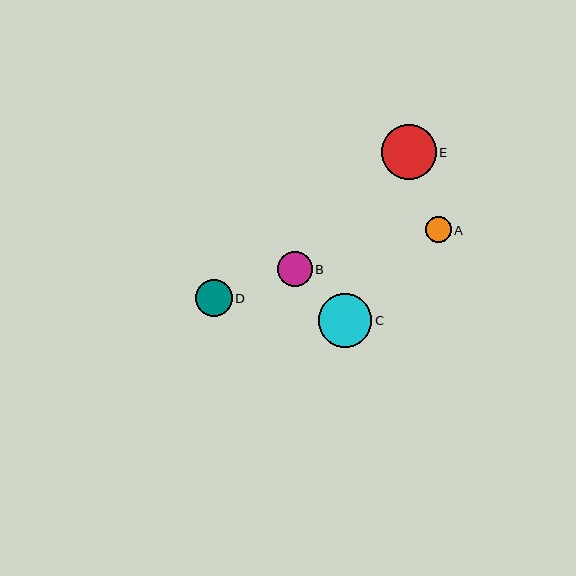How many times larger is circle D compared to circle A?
Circle D is approximately 1.4 times the size of circle A.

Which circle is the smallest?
Circle A is the smallest with a size of approximately 26 pixels.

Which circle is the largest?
Circle E is the largest with a size of approximately 55 pixels.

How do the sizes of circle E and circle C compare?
Circle E and circle C are approximately the same size.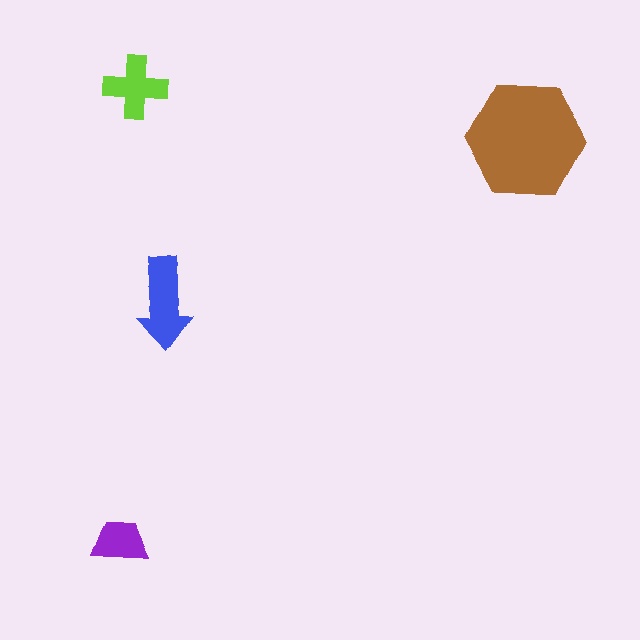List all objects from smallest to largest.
The purple trapezoid, the lime cross, the blue arrow, the brown hexagon.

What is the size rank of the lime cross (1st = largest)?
3rd.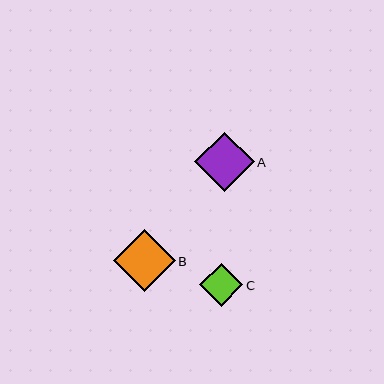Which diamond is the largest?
Diamond B is the largest with a size of approximately 62 pixels.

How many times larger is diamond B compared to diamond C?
Diamond B is approximately 1.4 times the size of diamond C.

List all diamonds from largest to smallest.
From largest to smallest: B, A, C.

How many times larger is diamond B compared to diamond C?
Diamond B is approximately 1.4 times the size of diamond C.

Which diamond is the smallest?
Diamond C is the smallest with a size of approximately 43 pixels.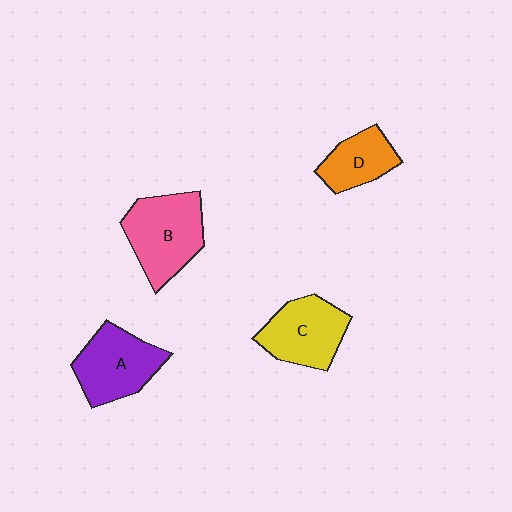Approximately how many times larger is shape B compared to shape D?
Approximately 1.7 times.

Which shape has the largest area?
Shape B (pink).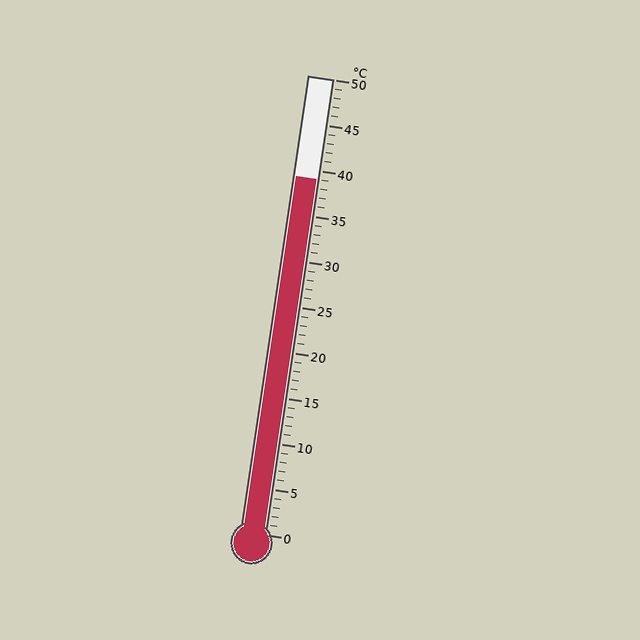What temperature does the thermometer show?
The thermometer shows approximately 39°C.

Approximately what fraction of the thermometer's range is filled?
The thermometer is filled to approximately 80% of its range.